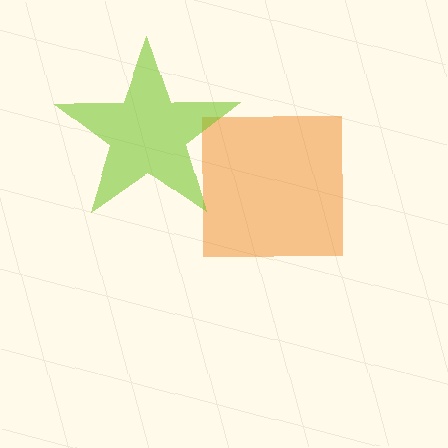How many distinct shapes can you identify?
There are 2 distinct shapes: an orange square, a lime star.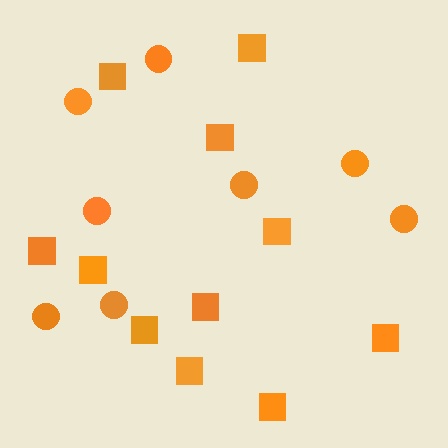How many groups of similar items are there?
There are 2 groups: one group of circles (8) and one group of squares (11).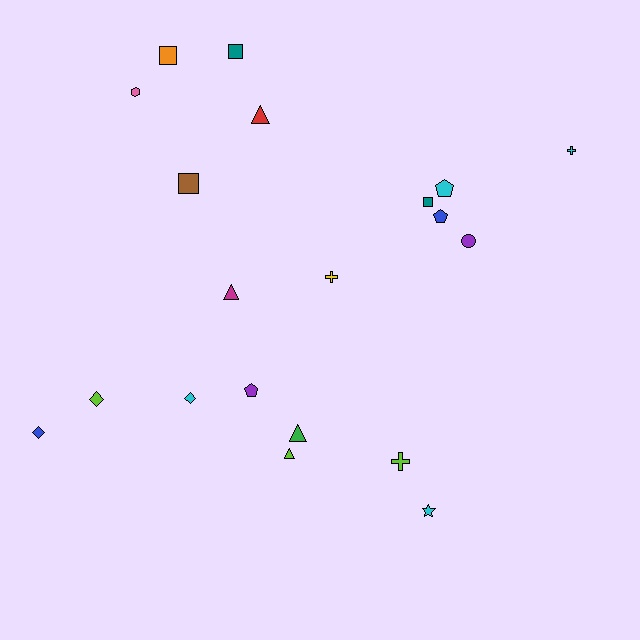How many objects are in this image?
There are 20 objects.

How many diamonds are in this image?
There are 3 diamonds.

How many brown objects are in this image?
There is 1 brown object.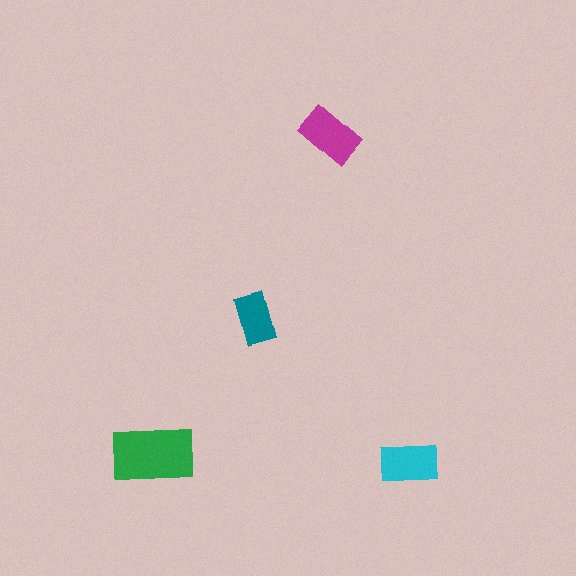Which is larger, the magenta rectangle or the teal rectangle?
The magenta one.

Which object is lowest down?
The cyan rectangle is bottommost.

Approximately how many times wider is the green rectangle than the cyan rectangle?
About 1.5 times wider.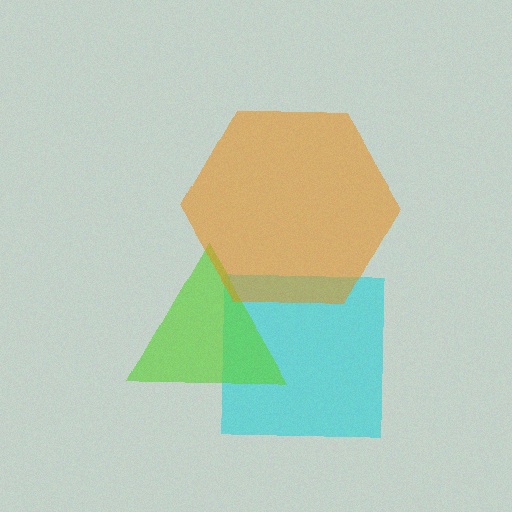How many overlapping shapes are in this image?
There are 3 overlapping shapes in the image.